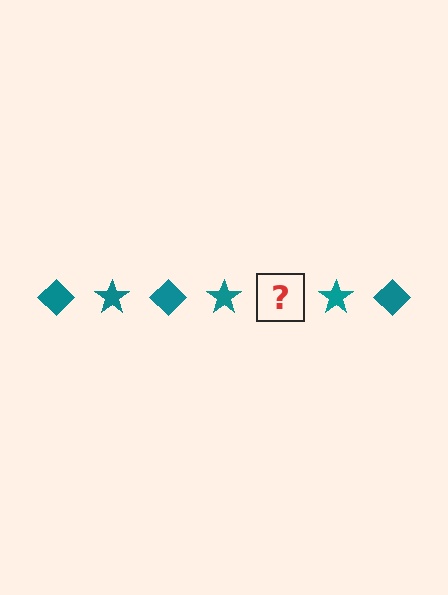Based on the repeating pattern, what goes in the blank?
The blank should be a teal diamond.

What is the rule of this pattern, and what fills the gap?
The rule is that the pattern cycles through diamond, star shapes in teal. The gap should be filled with a teal diamond.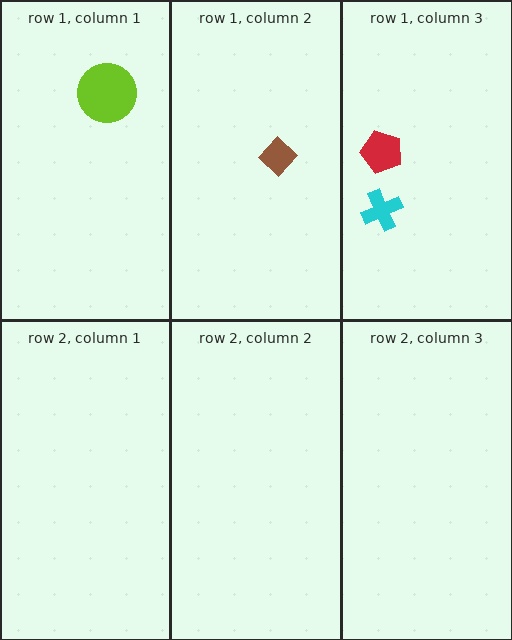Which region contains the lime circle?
The row 1, column 1 region.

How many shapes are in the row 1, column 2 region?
1.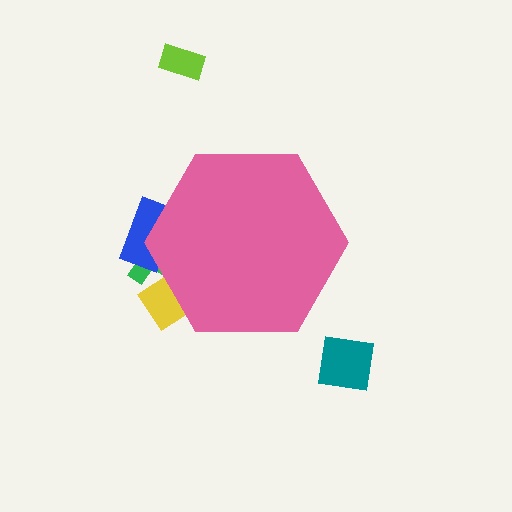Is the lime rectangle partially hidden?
No, the lime rectangle is fully visible.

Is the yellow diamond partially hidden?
Yes, the yellow diamond is partially hidden behind the pink hexagon.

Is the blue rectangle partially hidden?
Yes, the blue rectangle is partially hidden behind the pink hexagon.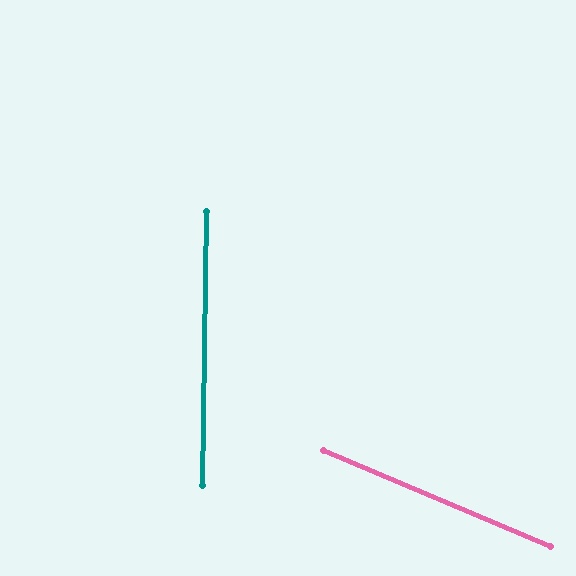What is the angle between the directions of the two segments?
Approximately 68 degrees.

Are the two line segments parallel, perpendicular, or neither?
Neither parallel nor perpendicular — they differ by about 68°.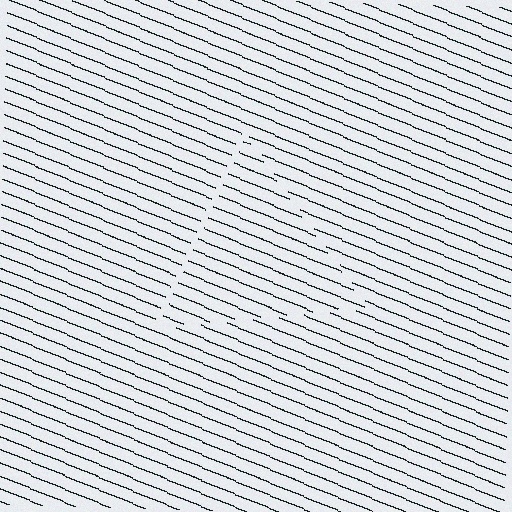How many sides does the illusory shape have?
3 sides — the line-ends trace a triangle.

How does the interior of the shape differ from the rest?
The interior of the shape contains the same grating, shifted by half a period — the contour is defined by the phase discontinuity where line-ends from the inner and outer gratings abut.